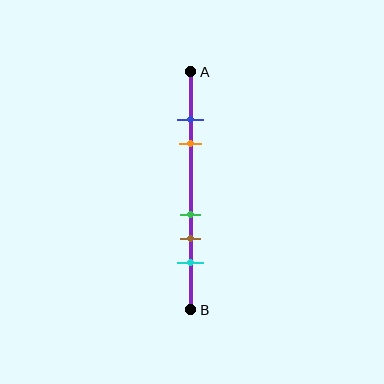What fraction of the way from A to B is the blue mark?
The blue mark is approximately 20% (0.2) of the way from A to B.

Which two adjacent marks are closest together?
The blue and orange marks are the closest adjacent pair.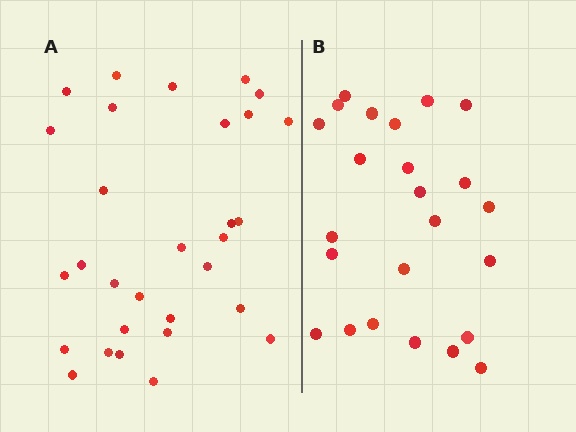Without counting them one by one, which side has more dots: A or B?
Region A (the left region) has more dots.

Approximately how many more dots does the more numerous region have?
Region A has about 6 more dots than region B.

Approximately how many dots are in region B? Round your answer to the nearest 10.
About 20 dots. (The exact count is 24, which rounds to 20.)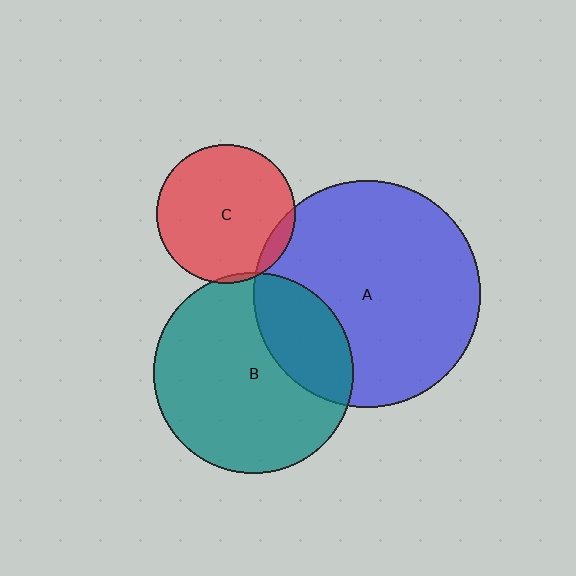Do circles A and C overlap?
Yes.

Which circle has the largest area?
Circle A (blue).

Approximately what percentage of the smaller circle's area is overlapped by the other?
Approximately 10%.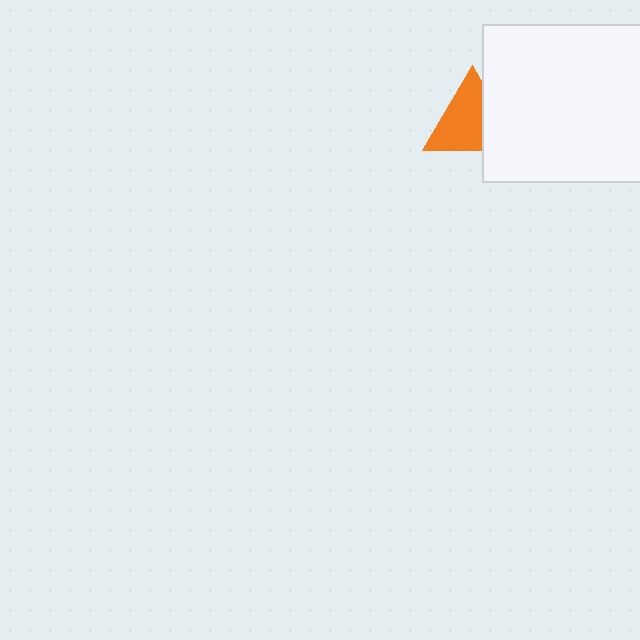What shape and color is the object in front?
The object in front is a white rectangle.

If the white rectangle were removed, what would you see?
You would see the complete orange triangle.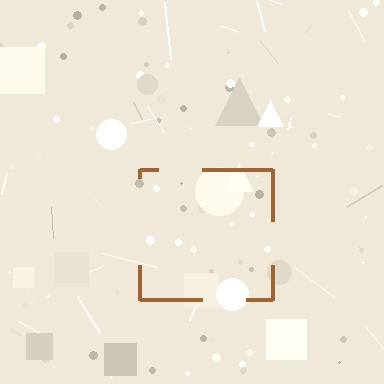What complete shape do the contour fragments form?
The contour fragments form a square.